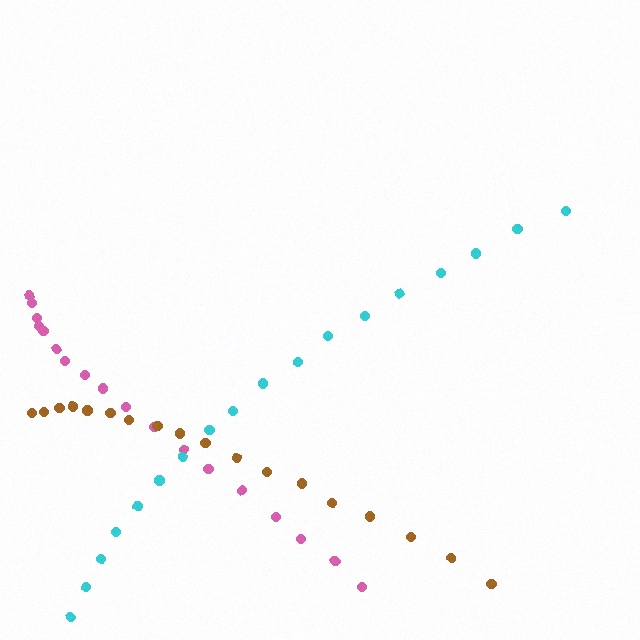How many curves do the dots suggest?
There are 3 distinct paths.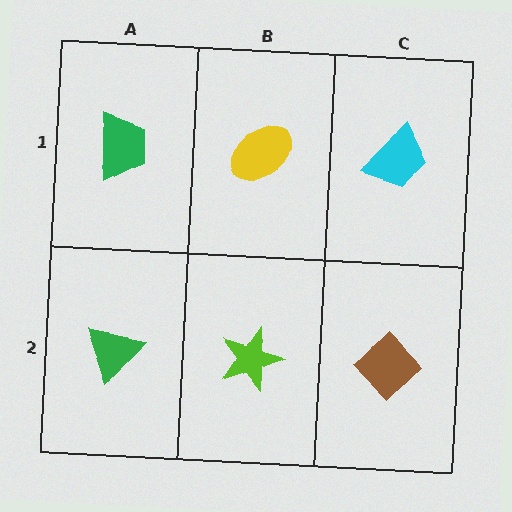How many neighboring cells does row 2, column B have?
3.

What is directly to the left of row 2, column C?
A lime star.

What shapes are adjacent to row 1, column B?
A lime star (row 2, column B), a green trapezoid (row 1, column A), a cyan trapezoid (row 1, column C).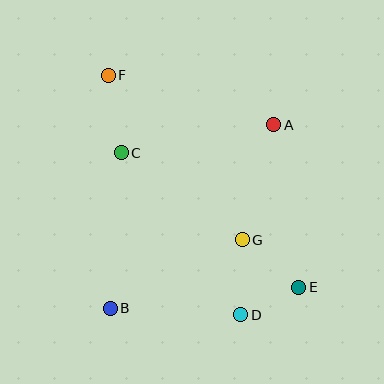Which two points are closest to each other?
Points D and E are closest to each other.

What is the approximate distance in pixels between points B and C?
The distance between B and C is approximately 156 pixels.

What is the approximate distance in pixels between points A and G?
The distance between A and G is approximately 119 pixels.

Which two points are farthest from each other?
Points E and F are farthest from each other.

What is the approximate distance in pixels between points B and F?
The distance between B and F is approximately 233 pixels.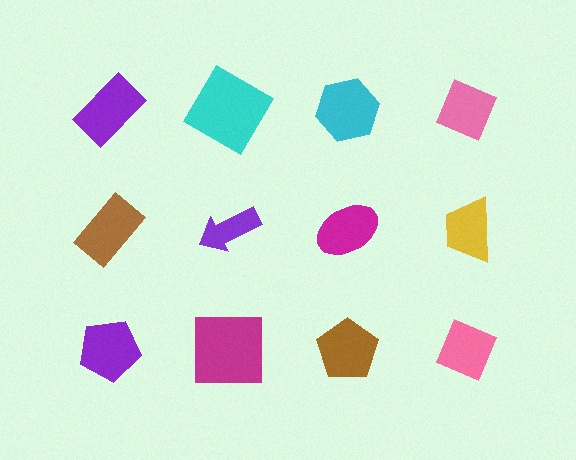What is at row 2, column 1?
A brown rectangle.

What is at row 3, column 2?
A magenta square.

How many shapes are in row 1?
4 shapes.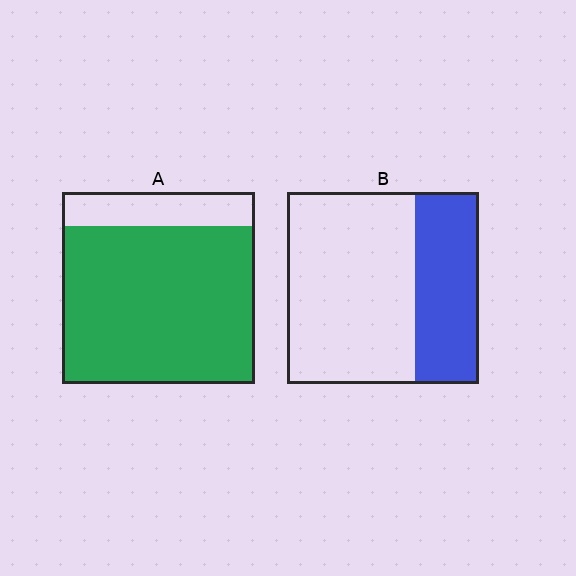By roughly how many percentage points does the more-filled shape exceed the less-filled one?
By roughly 50 percentage points (A over B).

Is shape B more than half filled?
No.